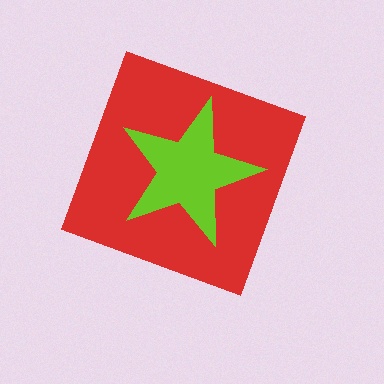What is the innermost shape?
The lime star.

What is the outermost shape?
The red diamond.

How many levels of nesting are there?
2.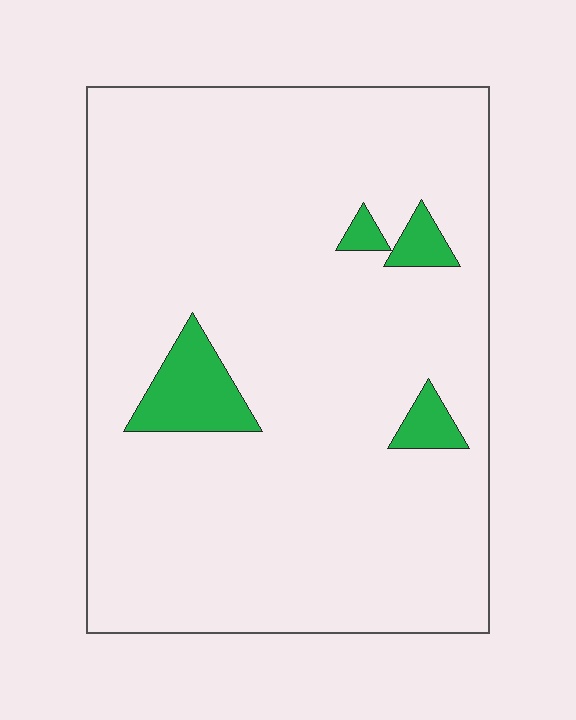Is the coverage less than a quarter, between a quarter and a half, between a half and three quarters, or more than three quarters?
Less than a quarter.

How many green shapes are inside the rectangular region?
4.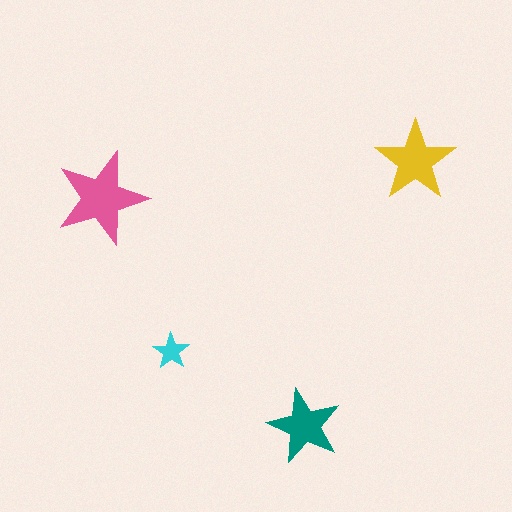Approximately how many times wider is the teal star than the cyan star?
About 2 times wider.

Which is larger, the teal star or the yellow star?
The yellow one.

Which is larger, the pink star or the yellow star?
The pink one.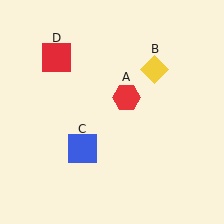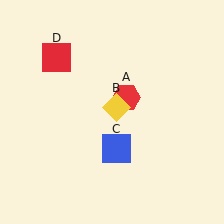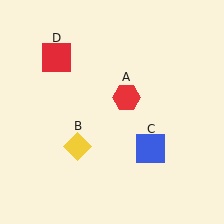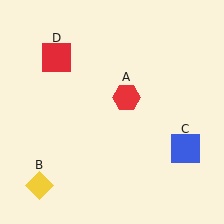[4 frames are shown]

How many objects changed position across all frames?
2 objects changed position: yellow diamond (object B), blue square (object C).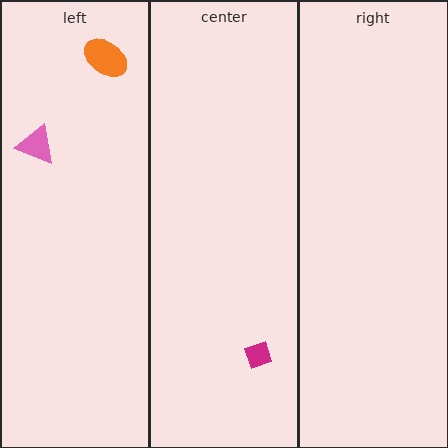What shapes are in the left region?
The pink triangle, the orange ellipse.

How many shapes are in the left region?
2.